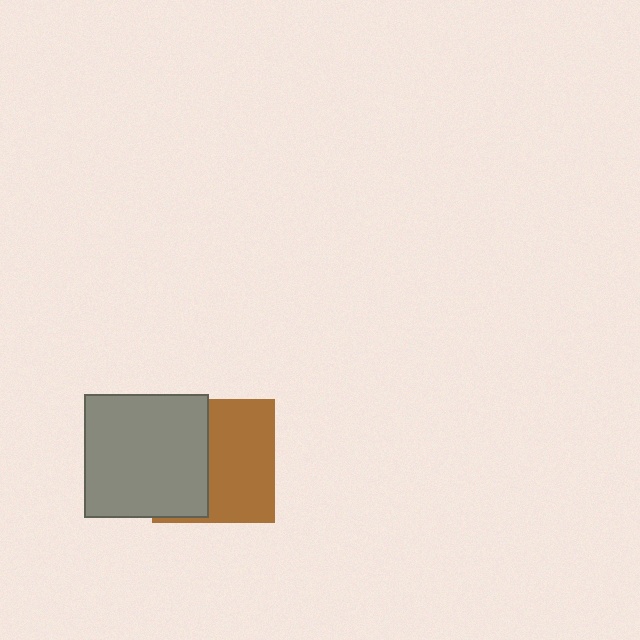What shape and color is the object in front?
The object in front is a gray square.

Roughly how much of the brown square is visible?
About half of it is visible (roughly 55%).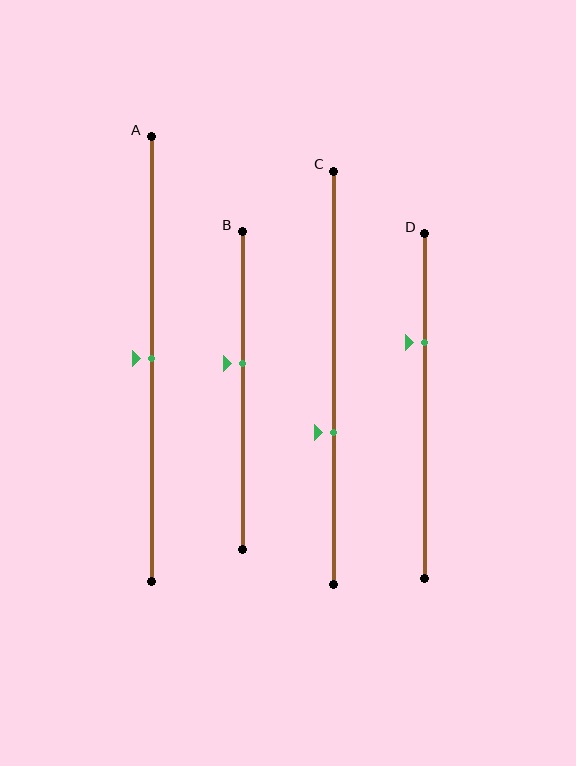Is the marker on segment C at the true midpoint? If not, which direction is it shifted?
No, the marker on segment C is shifted downward by about 13% of the segment length.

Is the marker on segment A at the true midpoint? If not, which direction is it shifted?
Yes, the marker on segment A is at the true midpoint.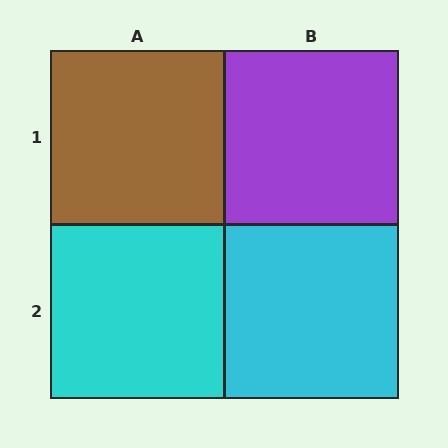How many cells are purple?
1 cell is purple.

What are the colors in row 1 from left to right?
Brown, purple.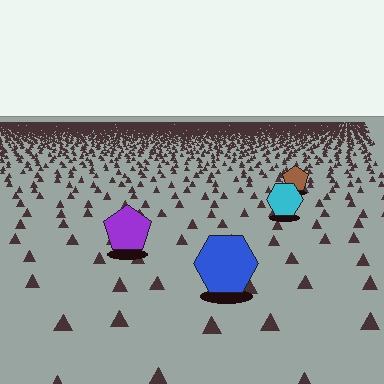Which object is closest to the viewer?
The blue hexagon is closest. The texture marks near it are larger and more spread out.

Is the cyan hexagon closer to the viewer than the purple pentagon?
No. The purple pentagon is closer — you can tell from the texture gradient: the ground texture is coarser near it.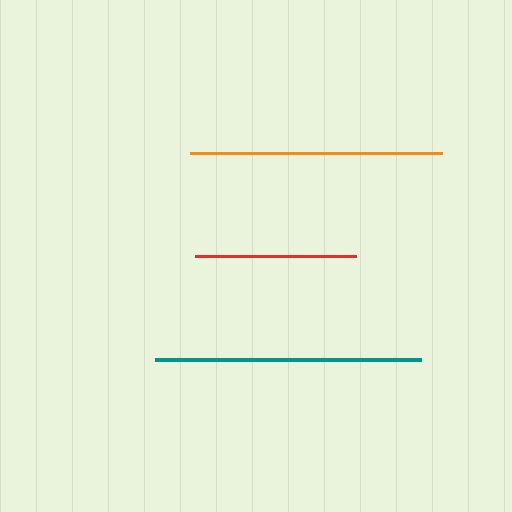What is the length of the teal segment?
The teal segment is approximately 265 pixels long.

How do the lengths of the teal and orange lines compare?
The teal and orange lines are approximately the same length.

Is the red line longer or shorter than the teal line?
The teal line is longer than the red line.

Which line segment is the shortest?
The red line is the shortest at approximately 161 pixels.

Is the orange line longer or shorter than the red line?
The orange line is longer than the red line.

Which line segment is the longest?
The teal line is the longest at approximately 265 pixels.